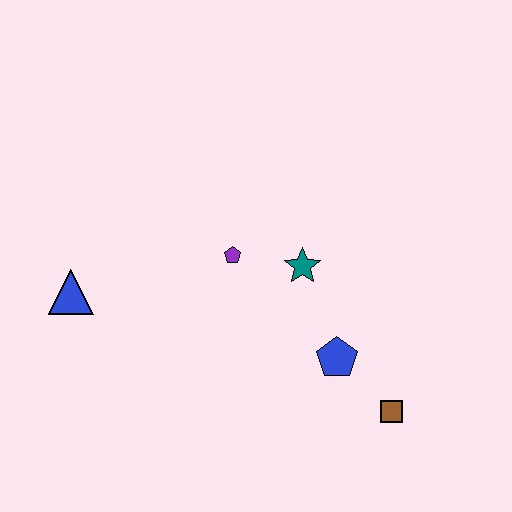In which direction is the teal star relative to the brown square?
The teal star is above the brown square.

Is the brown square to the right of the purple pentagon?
Yes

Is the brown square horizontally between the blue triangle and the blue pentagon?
No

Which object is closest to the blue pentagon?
The brown square is closest to the blue pentagon.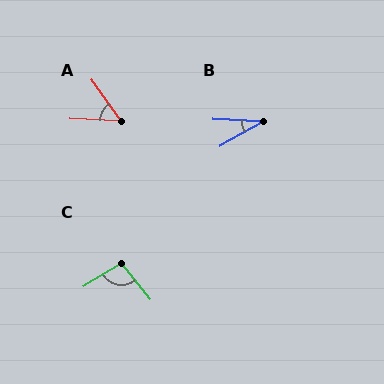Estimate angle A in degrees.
Approximately 52 degrees.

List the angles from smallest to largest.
B (33°), A (52°), C (97°).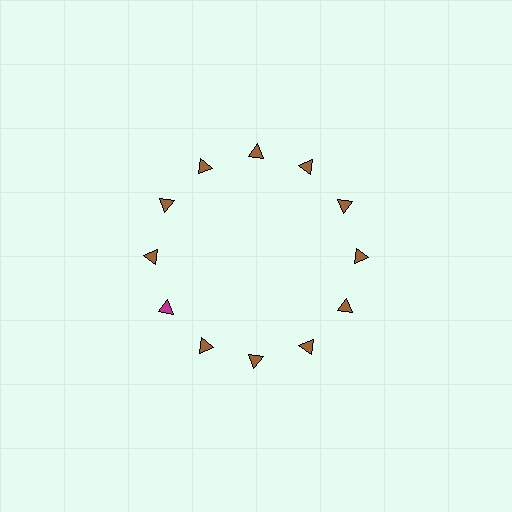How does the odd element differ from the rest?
It has a different color: magenta instead of brown.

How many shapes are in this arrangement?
There are 12 shapes arranged in a ring pattern.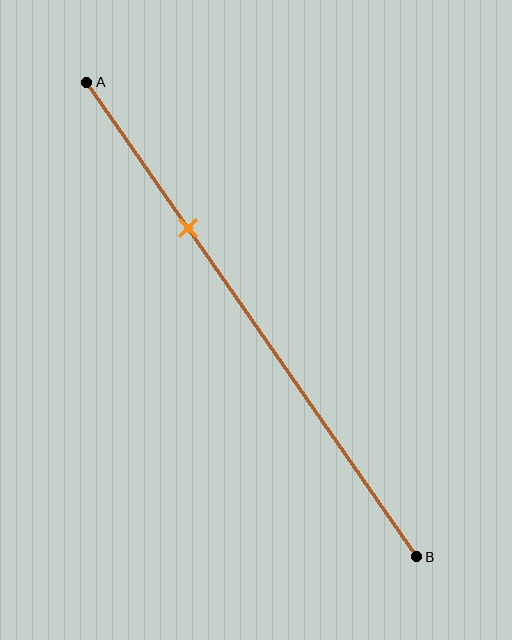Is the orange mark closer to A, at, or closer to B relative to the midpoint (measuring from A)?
The orange mark is closer to point A than the midpoint of segment AB.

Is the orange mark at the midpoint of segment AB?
No, the mark is at about 30% from A, not at the 50% midpoint.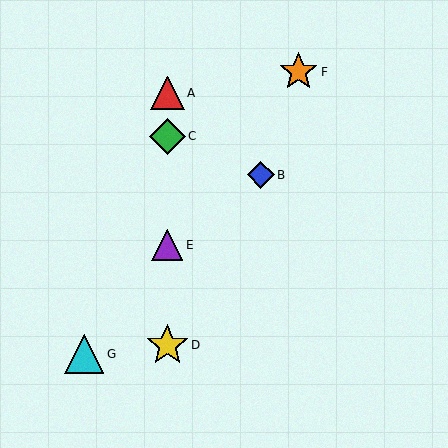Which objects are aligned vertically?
Objects A, C, D, E are aligned vertically.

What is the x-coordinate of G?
Object G is at x≈84.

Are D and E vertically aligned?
Yes, both are at x≈167.